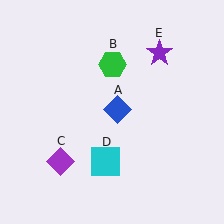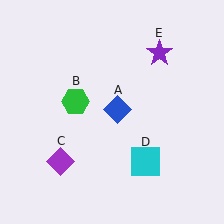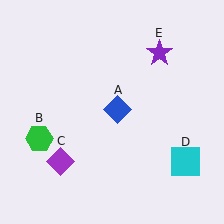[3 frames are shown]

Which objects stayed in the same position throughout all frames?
Blue diamond (object A) and purple diamond (object C) and purple star (object E) remained stationary.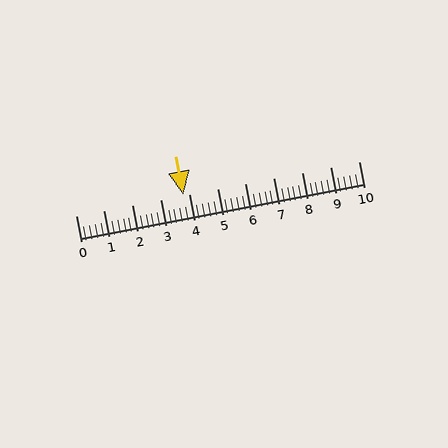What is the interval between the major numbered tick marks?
The major tick marks are spaced 1 units apart.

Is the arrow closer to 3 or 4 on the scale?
The arrow is closer to 4.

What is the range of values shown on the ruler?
The ruler shows values from 0 to 10.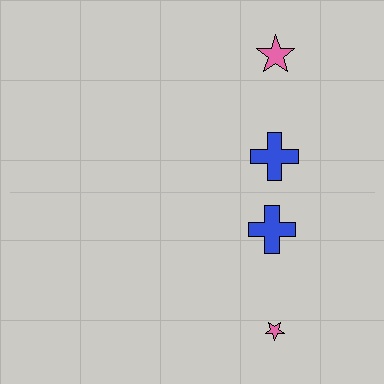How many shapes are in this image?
There are 4 shapes in this image.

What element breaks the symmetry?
The pink star on the bottom side has a different size than its mirror counterpart.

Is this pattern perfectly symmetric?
No, the pattern is not perfectly symmetric. The pink star on the bottom side has a different size than its mirror counterpart.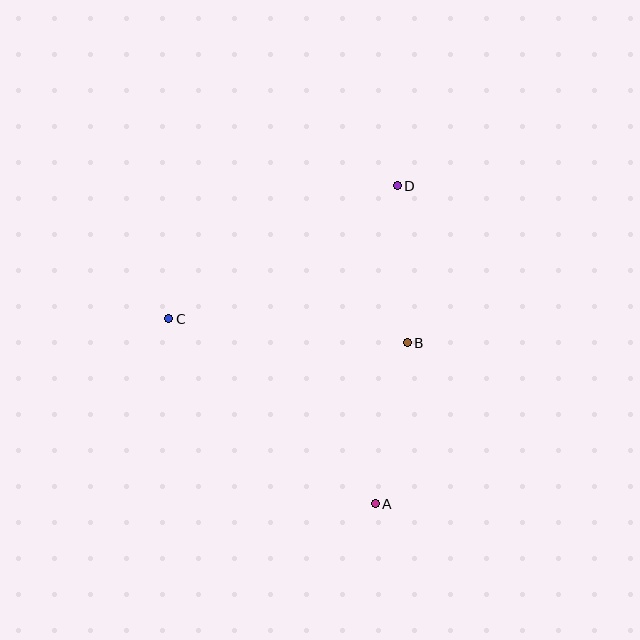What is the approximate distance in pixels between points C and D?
The distance between C and D is approximately 265 pixels.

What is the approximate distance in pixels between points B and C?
The distance between B and C is approximately 240 pixels.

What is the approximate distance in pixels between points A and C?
The distance between A and C is approximately 277 pixels.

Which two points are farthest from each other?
Points A and D are farthest from each other.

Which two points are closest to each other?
Points B and D are closest to each other.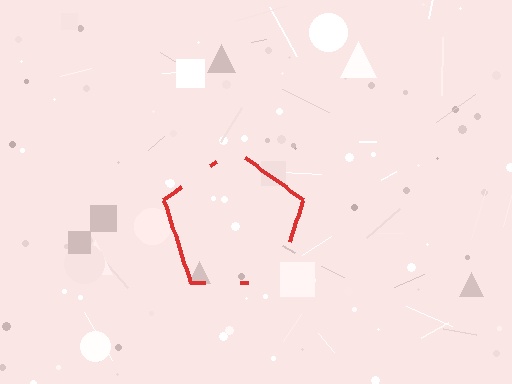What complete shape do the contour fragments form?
The contour fragments form a pentagon.